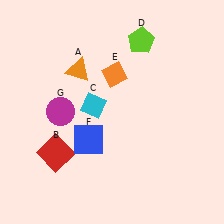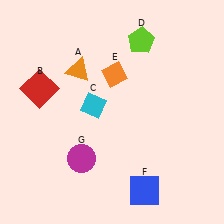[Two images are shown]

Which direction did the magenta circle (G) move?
The magenta circle (G) moved down.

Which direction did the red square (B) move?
The red square (B) moved up.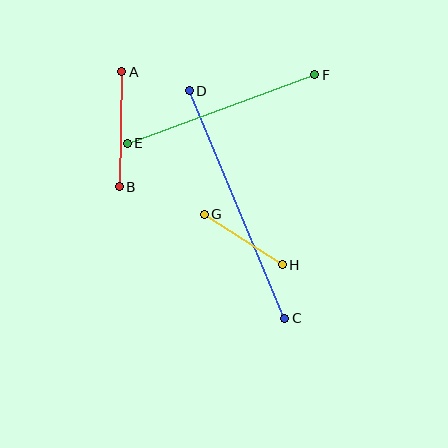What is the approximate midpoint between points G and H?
The midpoint is at approximately (243, 240) pixels.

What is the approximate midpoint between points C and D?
The midpoint is at approximately (237, 204) pixels.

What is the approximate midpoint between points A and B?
The midpoint is at approximately (121, 129) pixels.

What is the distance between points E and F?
The distance is approximately 200 pixels.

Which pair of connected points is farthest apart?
Points C and D are farthest apart.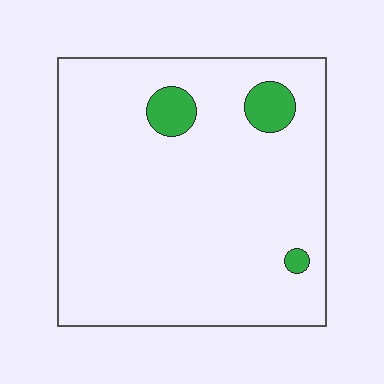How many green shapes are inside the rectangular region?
3.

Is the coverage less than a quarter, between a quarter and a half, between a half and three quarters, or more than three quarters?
Less than a quarter.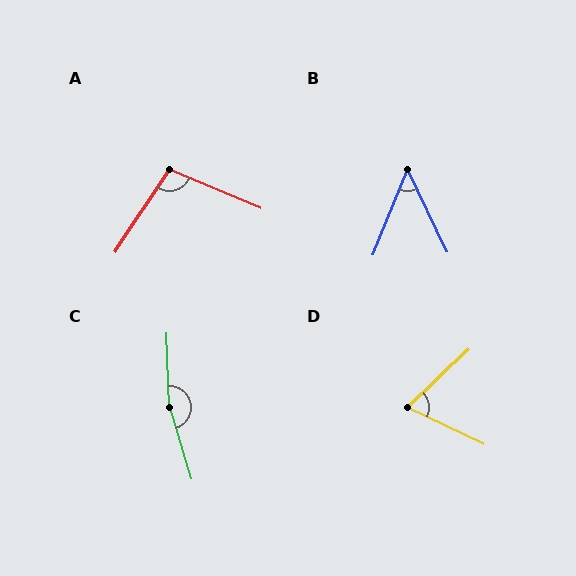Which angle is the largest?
C, at approximately 165 degrees.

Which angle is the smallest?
B, at approximately 48 degrees.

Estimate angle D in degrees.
Approximately 69 degrees.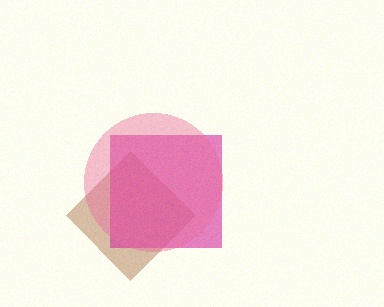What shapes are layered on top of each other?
The layered shapes are: a brown diamond, a magenta square, a pink circle.